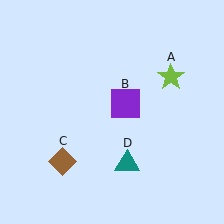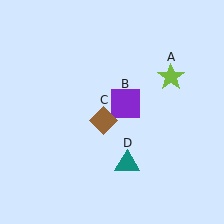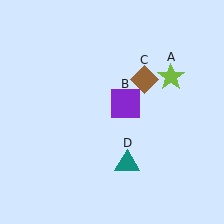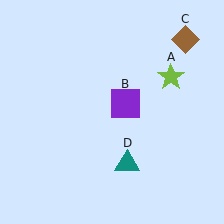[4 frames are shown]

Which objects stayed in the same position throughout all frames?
Lime star (object A) and purple square (object B) and teal triangle (object D) remained stationary.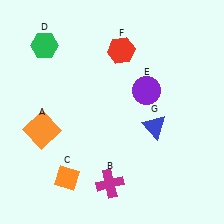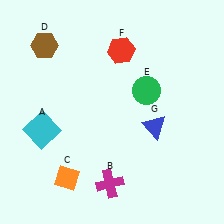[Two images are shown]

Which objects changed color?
A changed from orange to cyan. D changed from green to brown. E changed from purple to green.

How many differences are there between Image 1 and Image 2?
There are 3 differences between the two images.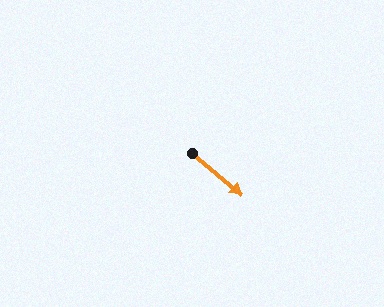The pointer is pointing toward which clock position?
Roughly 4 o'clock.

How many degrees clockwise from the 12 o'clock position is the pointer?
Approximately 129 degrees.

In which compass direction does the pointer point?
Southeast.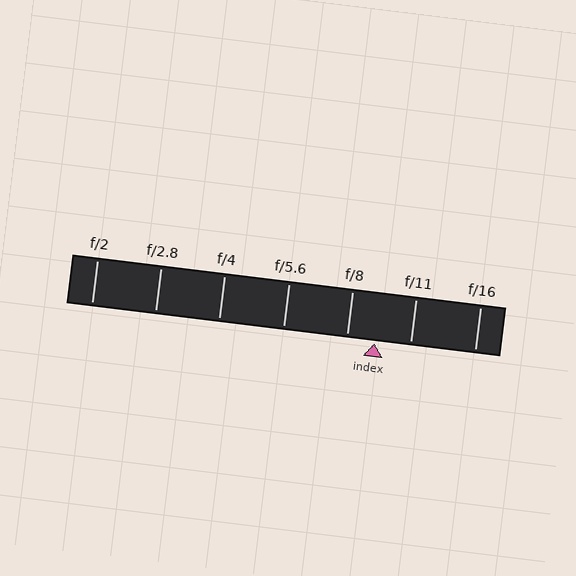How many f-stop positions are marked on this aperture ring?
There are 7 f-stop positions marked.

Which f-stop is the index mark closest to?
The index mark is closest to f/8.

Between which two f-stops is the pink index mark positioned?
The index mark is between f/8 and f/11.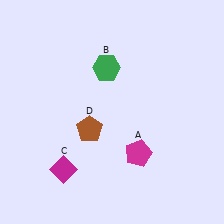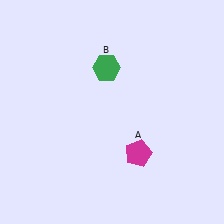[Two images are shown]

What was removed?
The brown pentagon (D), the magenta diamond (C) were removed in Image 2.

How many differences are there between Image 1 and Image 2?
There are 2 differences between the two images.